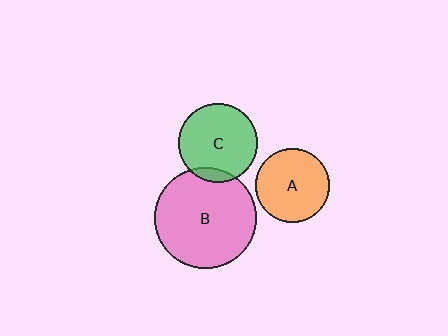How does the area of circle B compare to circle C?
Approximately 1.7 times.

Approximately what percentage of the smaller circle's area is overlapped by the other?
Approximately 10%.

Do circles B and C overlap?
Yes.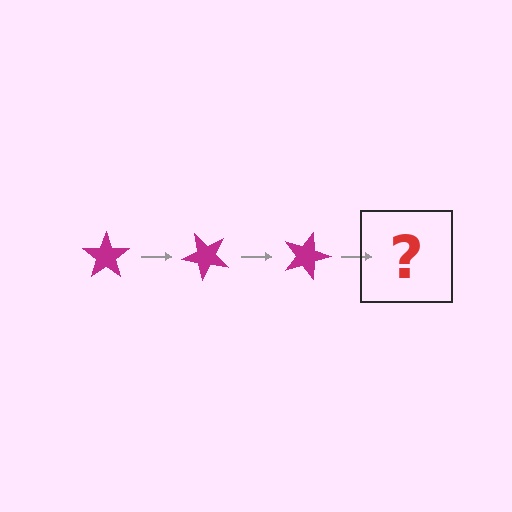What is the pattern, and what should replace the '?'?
The pattern is that the star rotates 45 degrees each step. The '?' should be a magenta star rotated 135 degrees.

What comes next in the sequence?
The next element should be a magenta star rotated 135 degrees.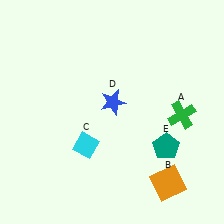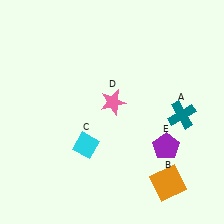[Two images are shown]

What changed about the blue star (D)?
In Image 1, D is blue. In Image 2, it changed to pink.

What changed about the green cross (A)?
In Image 1, A is green. In Image 2, it changed to teal.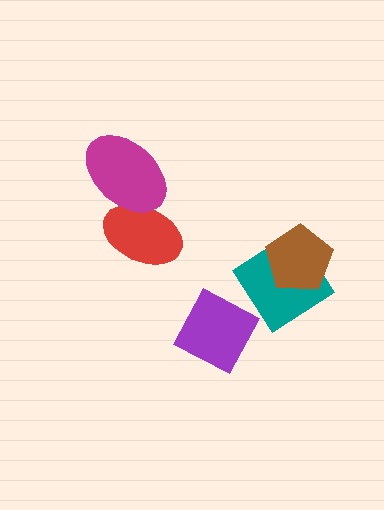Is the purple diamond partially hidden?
No, no other shape covers it.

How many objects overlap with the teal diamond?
1 object overlaps with the teal diamond.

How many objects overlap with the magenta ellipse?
1 object overlaps with the magenta ellipse.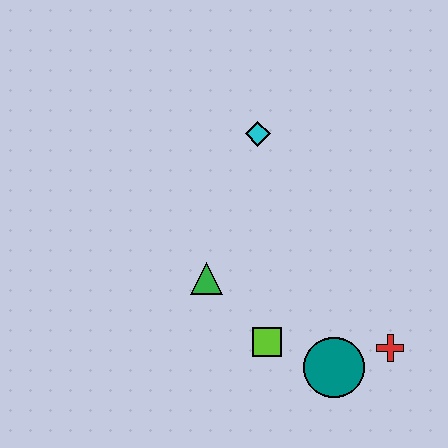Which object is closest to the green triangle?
The lime square is closest to the green triangle.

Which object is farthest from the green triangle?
The red cross is farthest from the green triangle.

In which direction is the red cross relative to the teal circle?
The red cross is to the right of the teal circle.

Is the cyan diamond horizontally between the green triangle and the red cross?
Yes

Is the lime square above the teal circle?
Yes